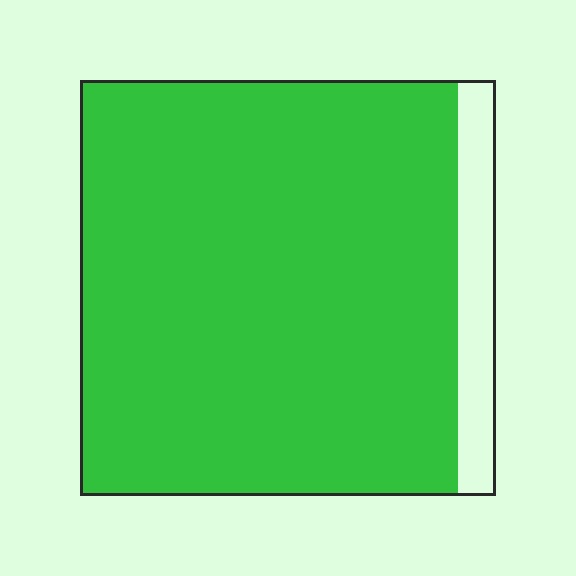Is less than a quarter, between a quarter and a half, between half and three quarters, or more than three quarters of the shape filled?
More than three quarters.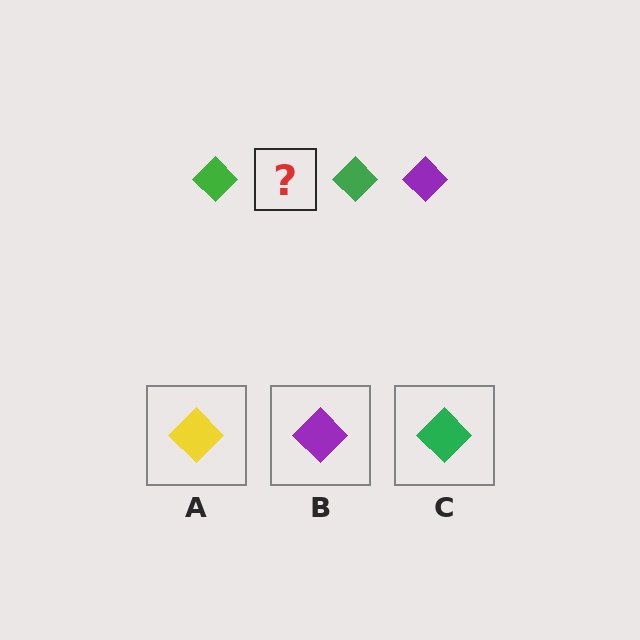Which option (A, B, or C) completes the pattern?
B.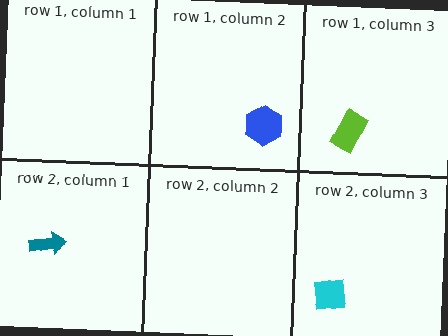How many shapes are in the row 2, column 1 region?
1.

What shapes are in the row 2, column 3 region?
The cyan square.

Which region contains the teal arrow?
The row 2, column 1 region.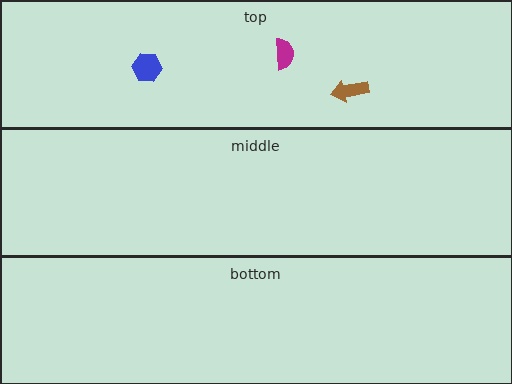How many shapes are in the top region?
3.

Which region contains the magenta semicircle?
The top region.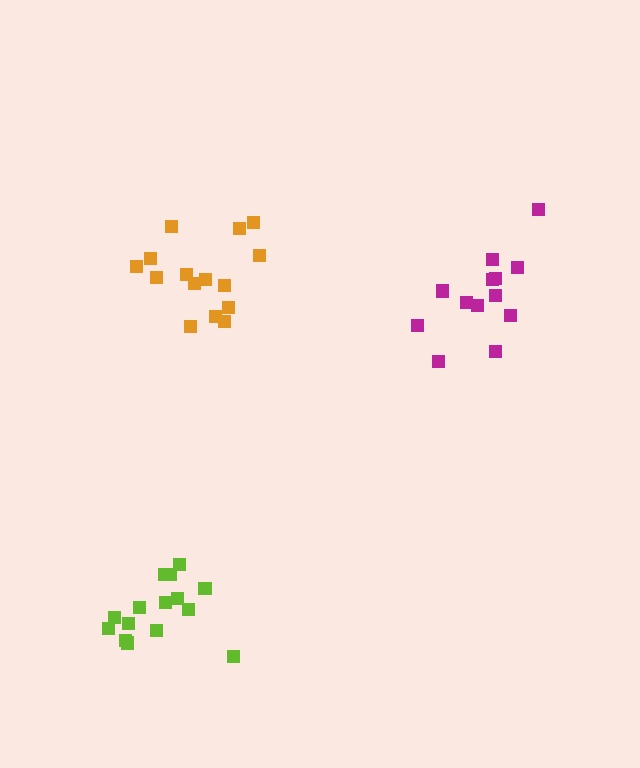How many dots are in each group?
Group 1: 13 dots, Group 2: 15 dots, Group 3: 15 dots (43 total).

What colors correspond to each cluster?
The clusters are colored: magenta, orange, lime.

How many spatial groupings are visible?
There are 3 spatial groupings.